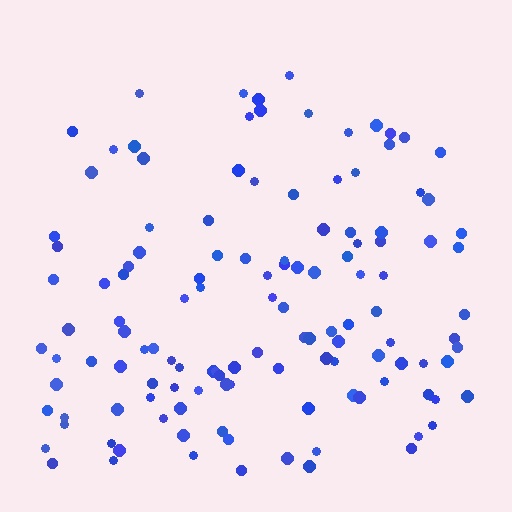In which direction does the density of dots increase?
From top to bottom, with the bottom side densest.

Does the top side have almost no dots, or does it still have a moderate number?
Still a moderate number, just noticeably fewer than the bottom.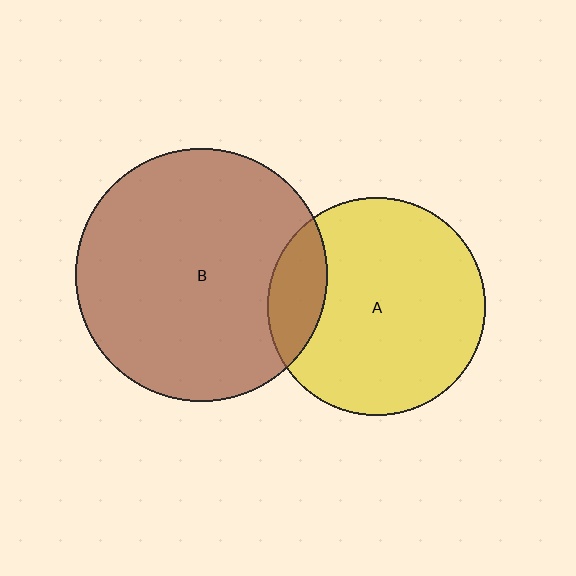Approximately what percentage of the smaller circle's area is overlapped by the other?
Approximately 15%.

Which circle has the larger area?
Circle B (brown).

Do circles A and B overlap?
Yes.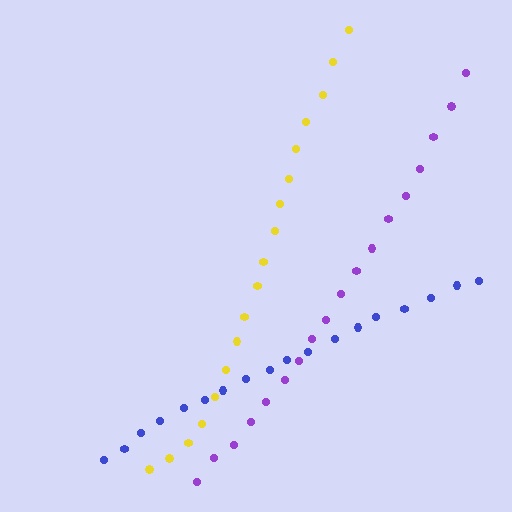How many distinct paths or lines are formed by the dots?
There are 3 distinct paths.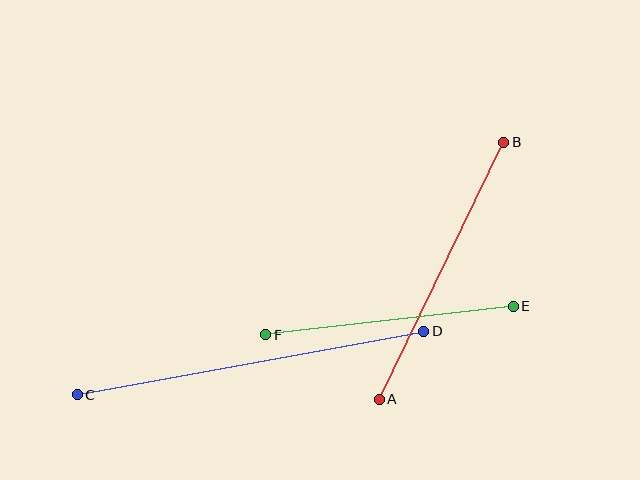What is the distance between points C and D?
The distance is approximately 352 pixels.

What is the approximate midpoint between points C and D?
The midpoint is at approximately (250, 363) pixels.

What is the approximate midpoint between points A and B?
The midpoint is at approximately (442, 271) pixels.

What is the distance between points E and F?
The distance is approximately 249 pixels.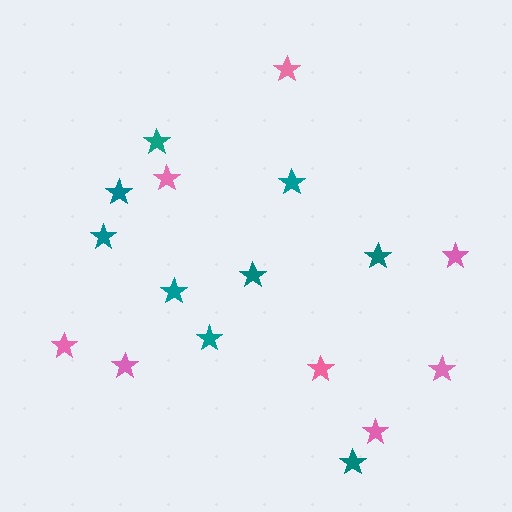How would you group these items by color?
There are 2 groups: one group of pink stars (8) and one group of teal stars (9).